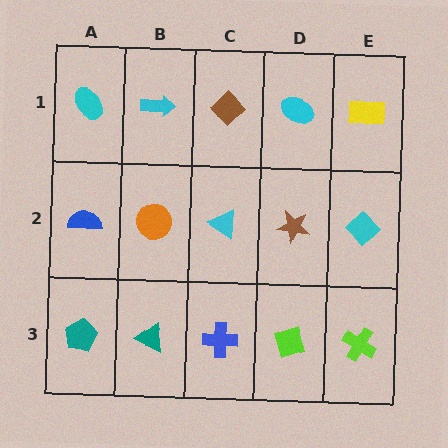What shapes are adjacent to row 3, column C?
A cyan triangle (row 2, column C), a teal triangle (row 3, column B), a lime diamond (row 3, column D).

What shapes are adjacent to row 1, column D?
A brown star (row 2, column D), a brown diamond (row 1, column C), a yellow rectangle (row 1, column E).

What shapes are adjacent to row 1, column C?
A cyan triangle (row 2, column C), a cyan arrow (row 1, column B), a cyan ellipse (row 1, column D).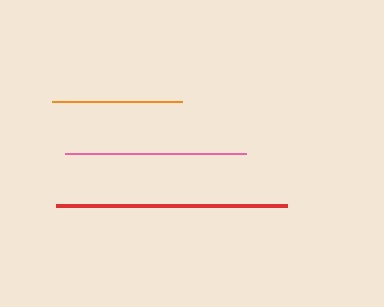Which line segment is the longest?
The red line is the longest at approximately 231 pixels.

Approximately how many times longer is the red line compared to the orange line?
The red line is approximately 1.8 times the length of the orange line.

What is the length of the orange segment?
The orange segment is approximately 130 pixels long.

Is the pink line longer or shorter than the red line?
The red line is longer than the pink line.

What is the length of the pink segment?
The pink segment is approximately 181 pixels long.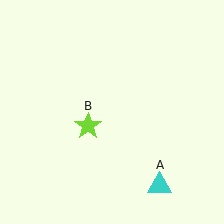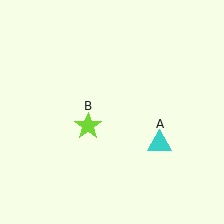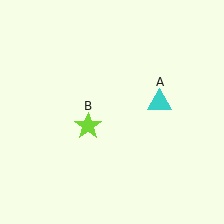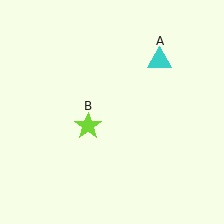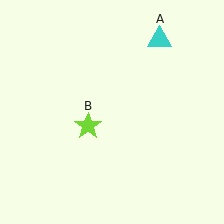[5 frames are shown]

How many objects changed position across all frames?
1 object changed position: cyan triangle (object A).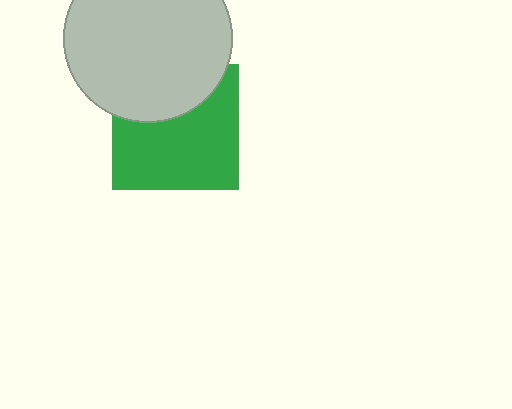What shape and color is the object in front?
The object in front is a light gray circle.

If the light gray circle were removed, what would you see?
You would see the complete green square.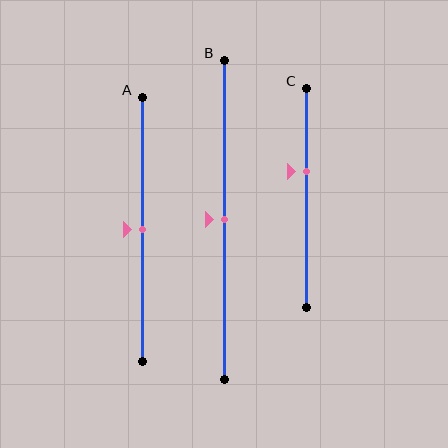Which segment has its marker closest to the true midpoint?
Segment A has its marker closest to the true midpoint.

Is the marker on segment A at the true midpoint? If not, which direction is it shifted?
Yes, the marker on segment A is at the true midpoint.